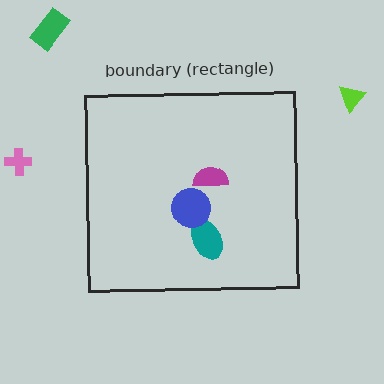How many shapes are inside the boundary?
3 inside, 3 outside.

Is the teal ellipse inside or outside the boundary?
Inside.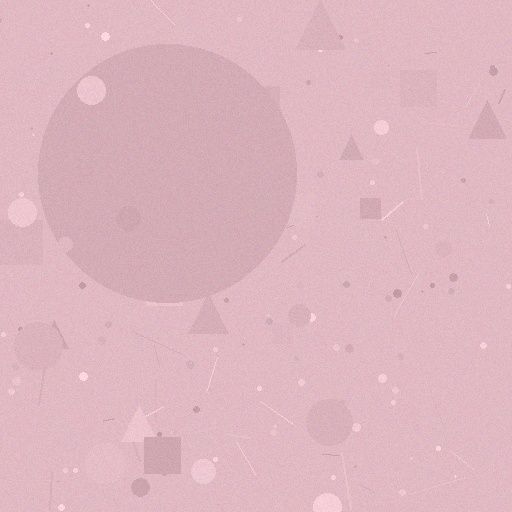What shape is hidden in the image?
A circle is hidden in the image.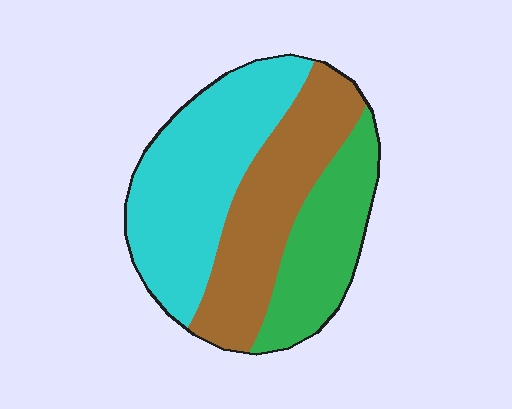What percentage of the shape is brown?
Brown takes up about one third (1/3) of the shape.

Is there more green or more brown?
Brown.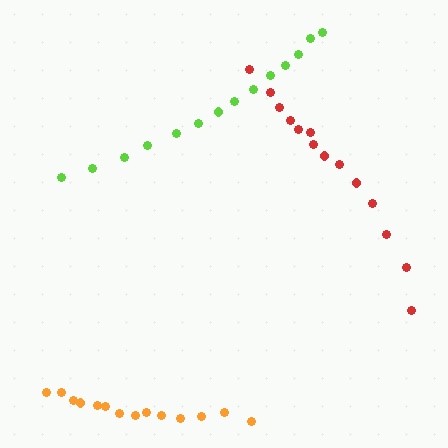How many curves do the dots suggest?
There are 3 distinct paths.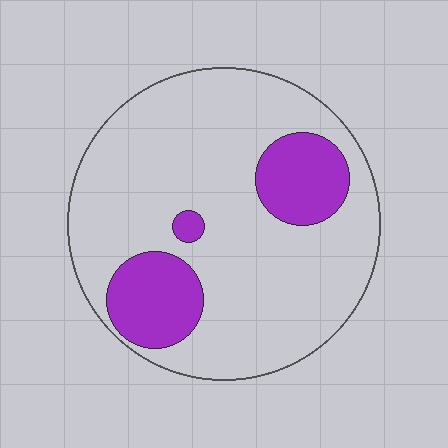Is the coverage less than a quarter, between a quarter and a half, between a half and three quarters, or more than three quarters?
Less than a quarter.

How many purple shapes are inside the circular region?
3.